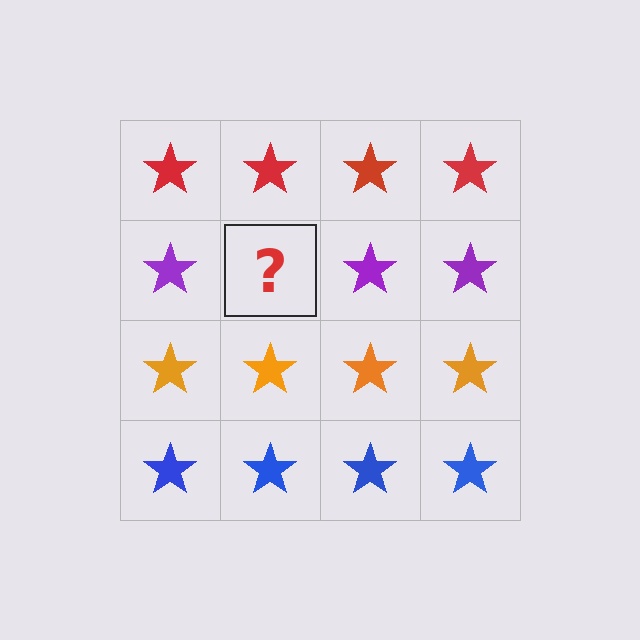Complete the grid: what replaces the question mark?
The question mark should be replaced with a purple star.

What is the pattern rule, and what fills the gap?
The rule is that each row has a consistent color. The gap should be filled with a purple star.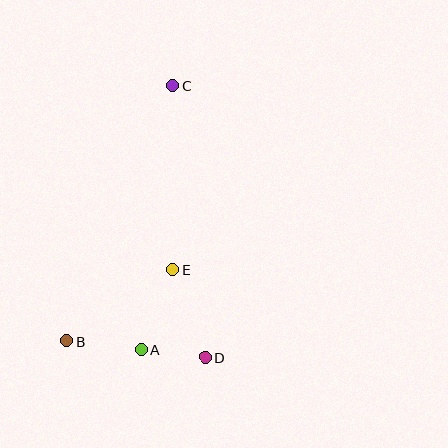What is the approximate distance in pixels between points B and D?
The distance between B and D is approximately 139 pixels.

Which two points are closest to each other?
Points A and D are closest to each other.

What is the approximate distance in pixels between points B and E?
The distance between B and E is approximately 128 pixels.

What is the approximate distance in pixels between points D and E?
The distance between D and E is approximately 94 pixels.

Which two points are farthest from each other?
Points B and C are farthest from each other.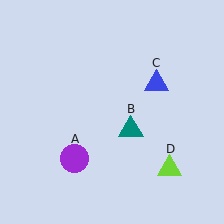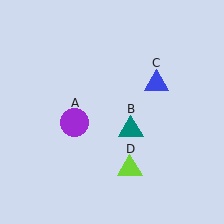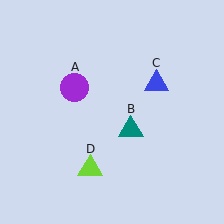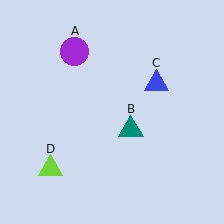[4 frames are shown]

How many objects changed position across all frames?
2 objects changed position: purple circle (object A), lime triangle (object D).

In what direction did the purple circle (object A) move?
The purple circle (object A) moved up.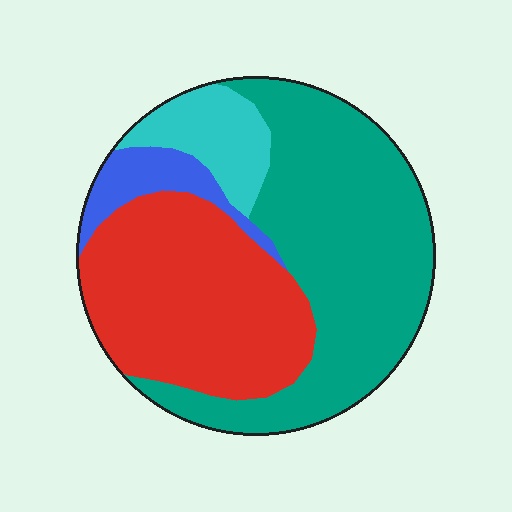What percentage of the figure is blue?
Blue covers 7% of the figure.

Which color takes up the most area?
Teal, at roughly 45%.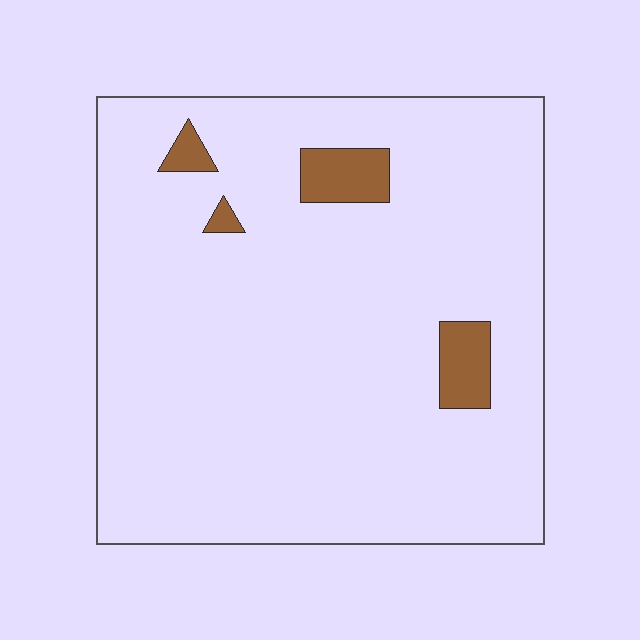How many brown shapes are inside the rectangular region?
4.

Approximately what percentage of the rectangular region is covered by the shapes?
Approximately 5%.